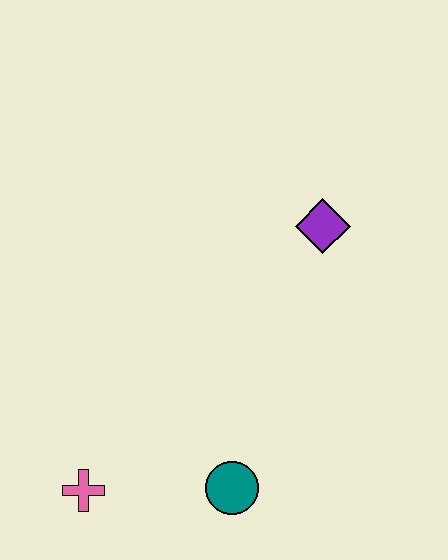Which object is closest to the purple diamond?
The teal circle is closest to the purple diamond.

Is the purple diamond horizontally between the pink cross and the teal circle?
No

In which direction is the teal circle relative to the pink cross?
The teal circle is to the right of the pink cross.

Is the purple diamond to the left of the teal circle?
No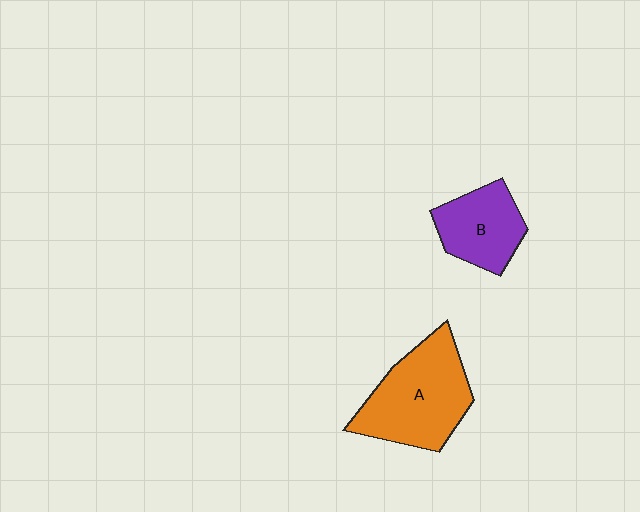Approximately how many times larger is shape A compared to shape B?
Approximately 1.6 times.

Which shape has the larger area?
Shape A (orange).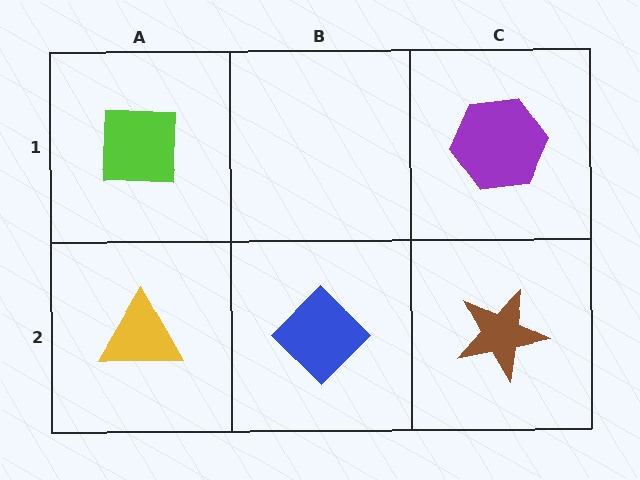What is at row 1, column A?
A lime square.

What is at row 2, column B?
A blue diamond.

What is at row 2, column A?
A yellow triangle.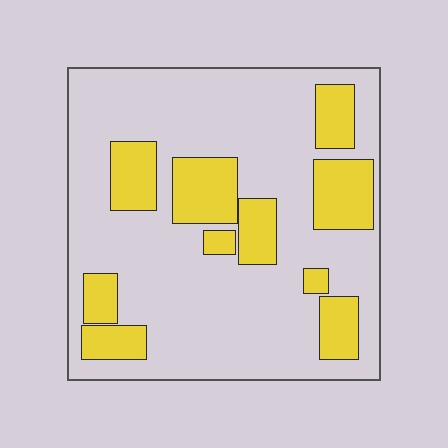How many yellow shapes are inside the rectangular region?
10.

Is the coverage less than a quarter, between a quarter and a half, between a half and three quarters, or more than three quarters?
Between a quarter and a half.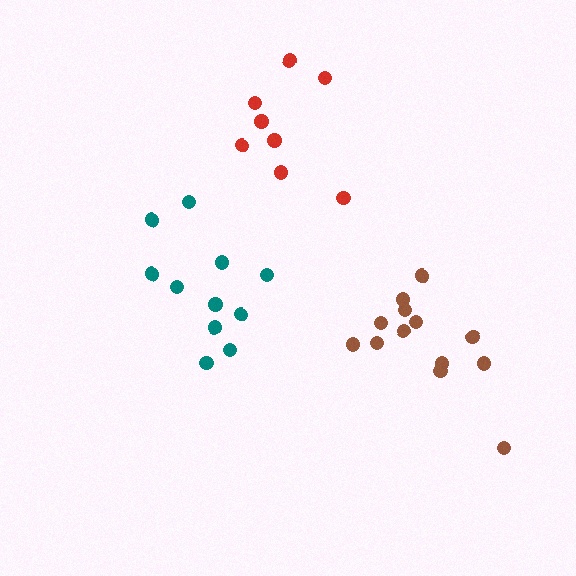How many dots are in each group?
Group 1: 11 dots, Group 2: 13 dots, Group 3: 8 dots (32 total).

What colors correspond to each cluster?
The clusters are colored: teal, brown, red.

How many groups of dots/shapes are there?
There are 3 groups.